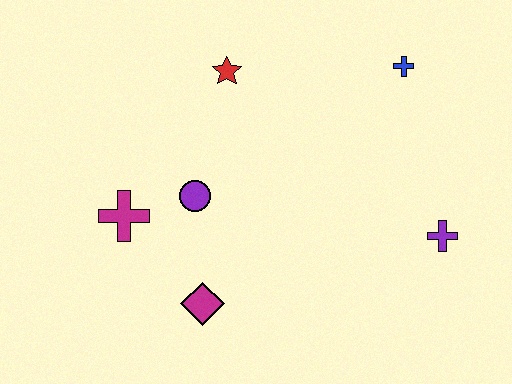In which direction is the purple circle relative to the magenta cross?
The purple circle is to the right of the magenta cross.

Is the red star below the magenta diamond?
No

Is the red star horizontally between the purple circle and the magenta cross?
No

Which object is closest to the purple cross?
The blue cross is closest to the purple cross.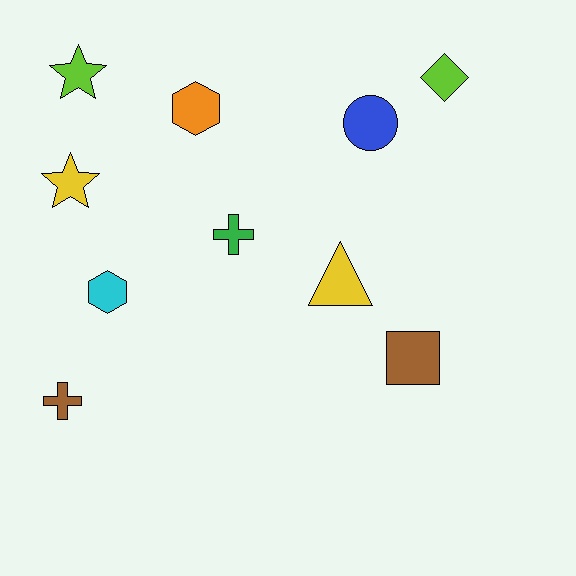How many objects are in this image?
There are 10 objects.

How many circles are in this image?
There is 1 circle.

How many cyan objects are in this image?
There is 1 cyan object.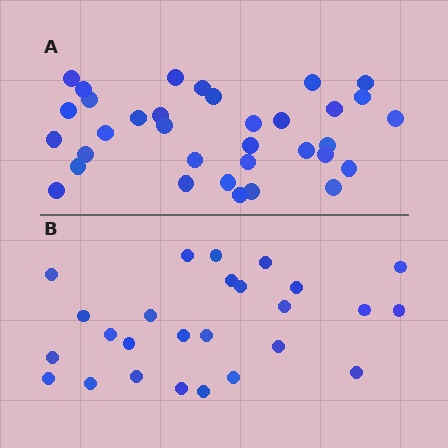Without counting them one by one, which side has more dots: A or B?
Region A (the top region) has more dots.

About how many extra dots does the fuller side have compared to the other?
Region A has roughly 8 or so more dots than region B.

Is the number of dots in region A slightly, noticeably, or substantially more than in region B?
Region A has noticeably more, but not dramatically so. The ratio is roughly 1.3 to 1.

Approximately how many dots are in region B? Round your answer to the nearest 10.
About 30 dots. (The exact count is 26, which rounds to 30.)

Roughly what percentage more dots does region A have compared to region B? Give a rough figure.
About 30% more.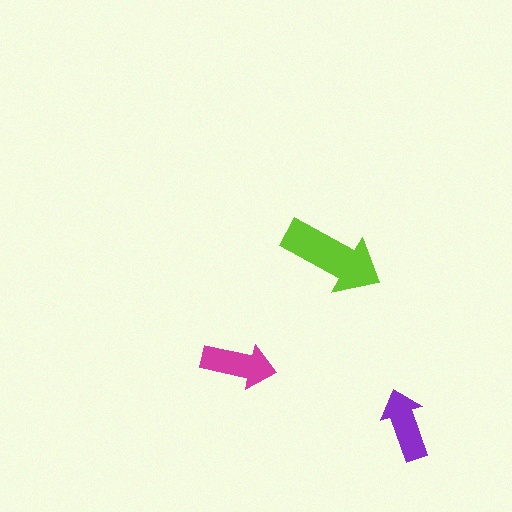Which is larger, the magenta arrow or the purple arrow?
The magenta one.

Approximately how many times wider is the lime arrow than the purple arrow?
About 1.5 times wider.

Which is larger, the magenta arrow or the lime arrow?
The lime one.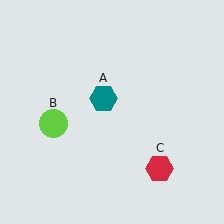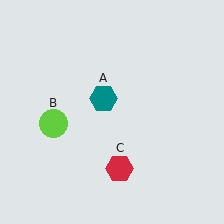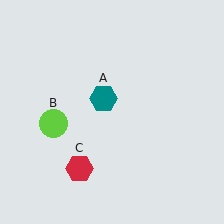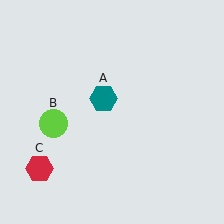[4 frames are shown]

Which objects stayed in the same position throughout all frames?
Teal hexagon (object A) and lime circle (object B) remained stationary.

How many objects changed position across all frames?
1 object changed position: red hexagon (object C).